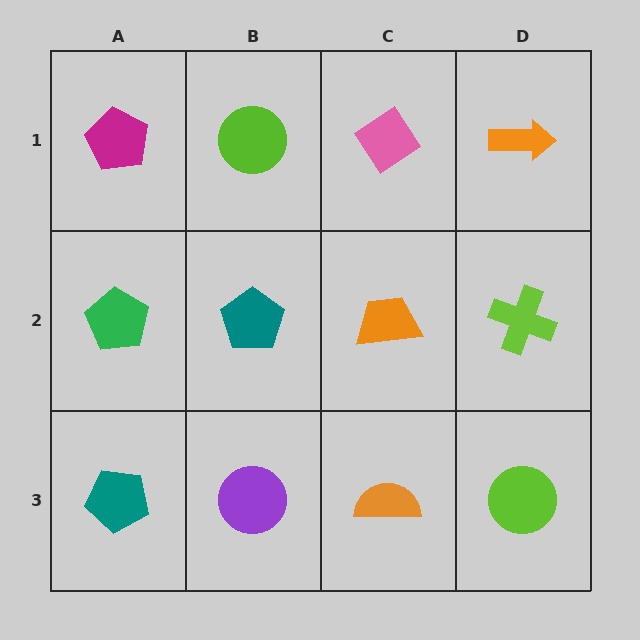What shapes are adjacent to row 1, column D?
A lime cross (row 2, column D), a pink diamond (row 1, column C).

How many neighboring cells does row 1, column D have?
2.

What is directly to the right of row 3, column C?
A lime circle.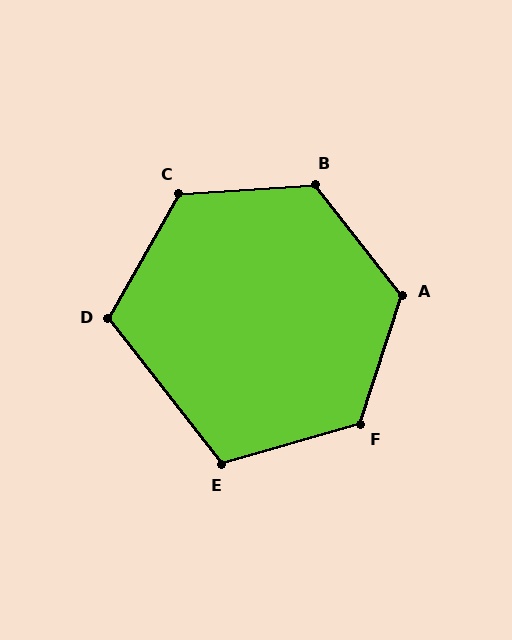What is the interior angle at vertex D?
Approximately 112 degrees (obtuse).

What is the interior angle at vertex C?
Approximately 124 degrees (obtuse).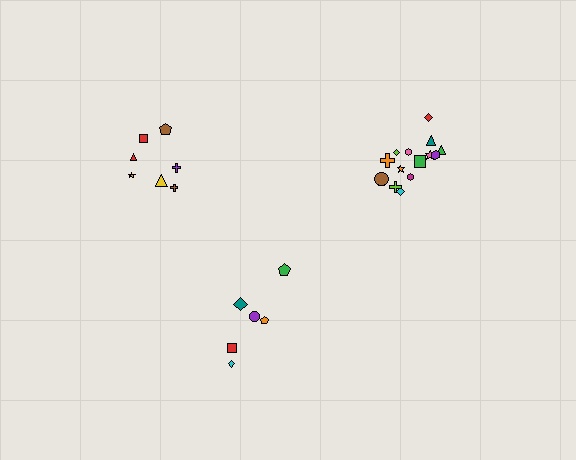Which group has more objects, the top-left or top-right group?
The top-right group.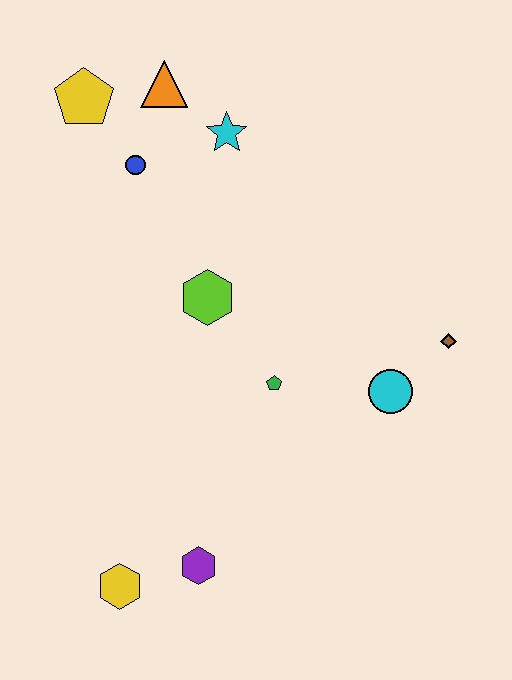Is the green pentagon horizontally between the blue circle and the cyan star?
No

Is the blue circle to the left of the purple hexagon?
Yes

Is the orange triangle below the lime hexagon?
No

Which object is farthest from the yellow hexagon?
The orange triangle is farthest from the yellow hexagon.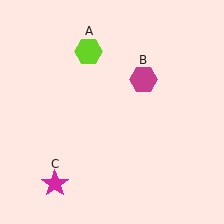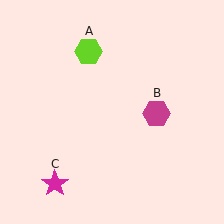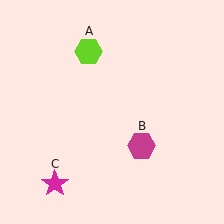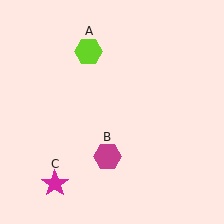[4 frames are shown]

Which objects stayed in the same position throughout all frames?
Lime hexagon (object A) and magenta star (object C) remained stationary.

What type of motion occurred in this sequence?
The magenta hexagon (object B) rotated clockwise around the center of the scene.